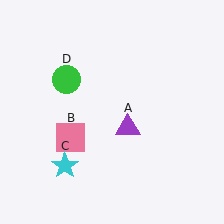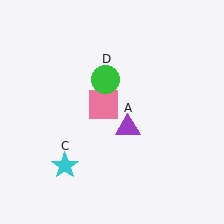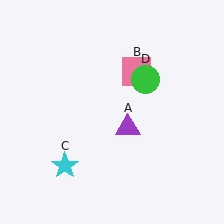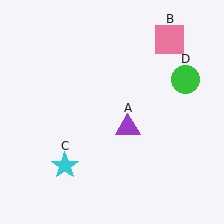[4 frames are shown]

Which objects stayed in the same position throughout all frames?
Purple triangle (object A) and cyan star (object C) remained stationary.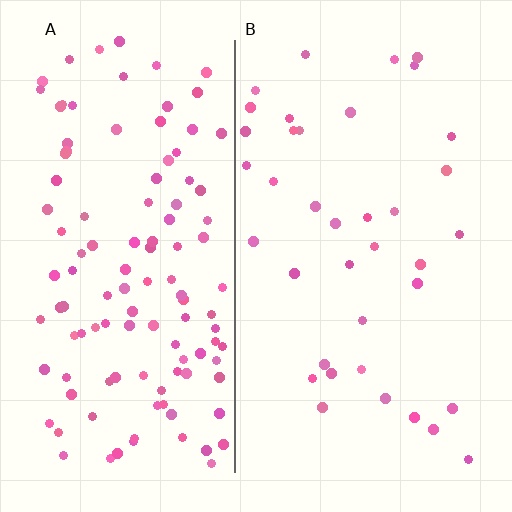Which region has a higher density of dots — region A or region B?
A (the left).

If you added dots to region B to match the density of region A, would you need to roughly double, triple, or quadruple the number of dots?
Approximately triple.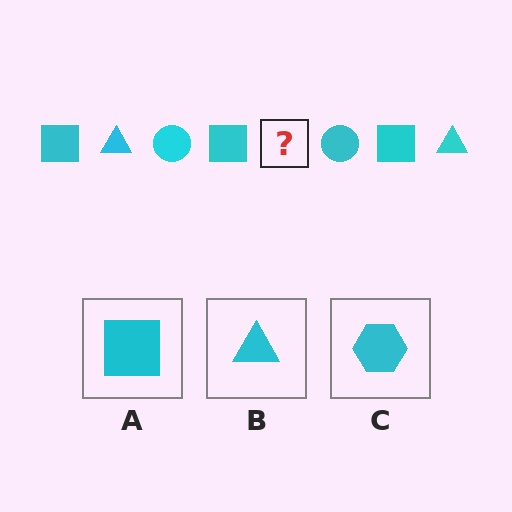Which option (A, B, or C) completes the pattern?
B.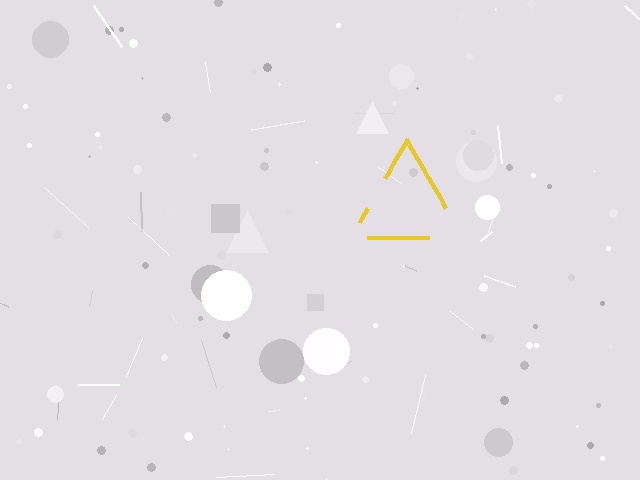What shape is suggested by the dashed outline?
The dashed outline suggests a triangle.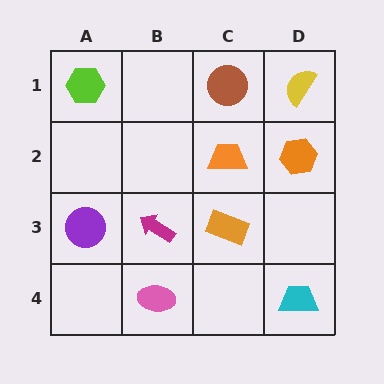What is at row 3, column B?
A magenta arrow.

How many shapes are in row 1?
3 shapes.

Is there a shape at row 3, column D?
No, that cell is empty.